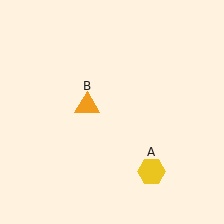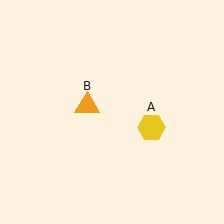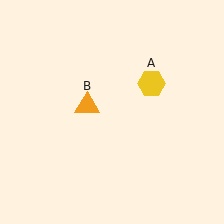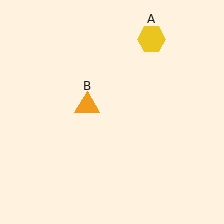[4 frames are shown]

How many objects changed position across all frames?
1 object changed position: yellow hexagon (object A).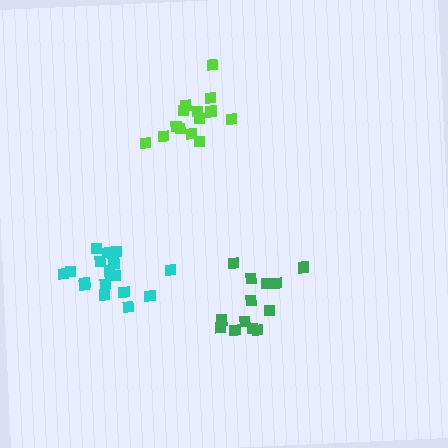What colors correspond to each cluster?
The clusters are colored: cyan, lime, green.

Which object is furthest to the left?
The cyan cluster is leftmost.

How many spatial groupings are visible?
There are 3 spatial groupings.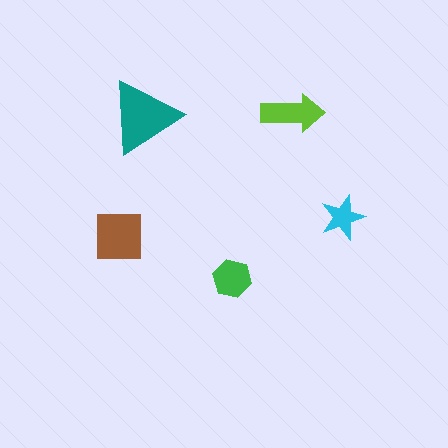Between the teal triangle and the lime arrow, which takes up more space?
The teal triangle.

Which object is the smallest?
The cyan star.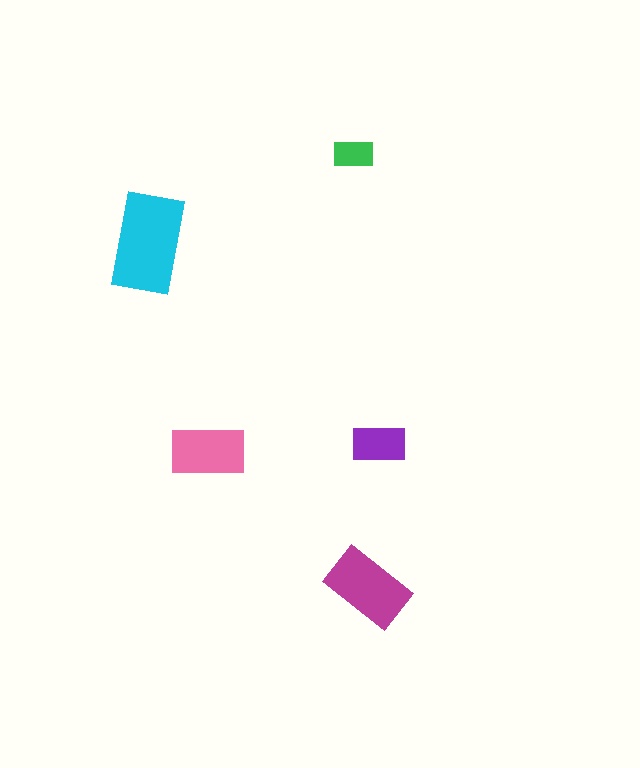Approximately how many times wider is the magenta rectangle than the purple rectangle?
About 1.5 times wider.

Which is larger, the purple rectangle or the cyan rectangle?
The cyan one.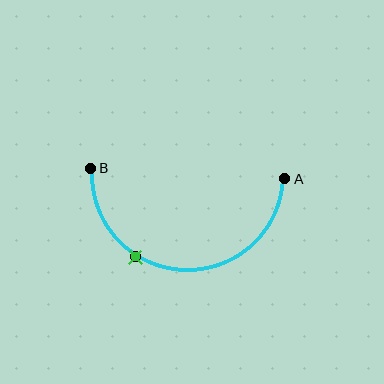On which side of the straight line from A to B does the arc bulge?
The arc bulges below the straight line connecting A and B.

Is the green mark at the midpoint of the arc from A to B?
No. The green mark lies on the arc but is closer to endpoint B. The arc midpoint would be at the point on the curve equidistant along the arc from both A and B.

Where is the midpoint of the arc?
The arc midpoint is the point on the curve farthest from the straight line joining A and B. It sits below that line.